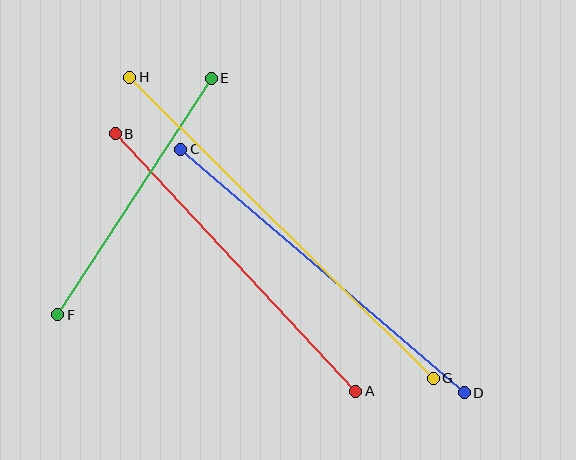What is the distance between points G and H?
The distance is approximately 428 pixels.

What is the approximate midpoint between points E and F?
The midpoint is at approximately (135, 196) pixels.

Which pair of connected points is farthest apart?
Points G and H are farthest apart.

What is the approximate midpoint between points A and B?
The midpoint is at approximately (236, 262) pixels.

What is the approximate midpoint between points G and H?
The midpoint is at approximately (281, 228) pixels.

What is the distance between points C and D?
The distance is approximately 374 pixels.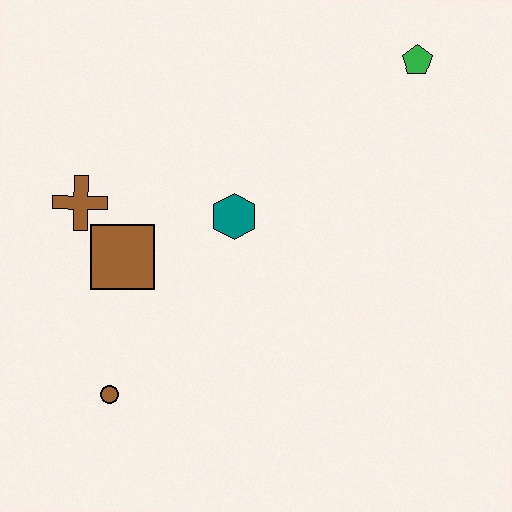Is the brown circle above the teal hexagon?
No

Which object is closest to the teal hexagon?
The brown square is closest to the teal hexagon.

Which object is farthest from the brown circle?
The green pentagon is farthest from the brown circle.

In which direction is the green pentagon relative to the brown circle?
The green pentagon is above the brown circle.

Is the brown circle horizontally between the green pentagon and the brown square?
No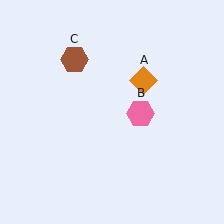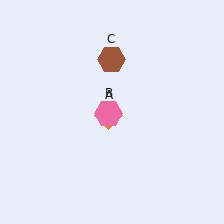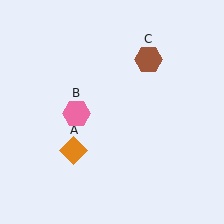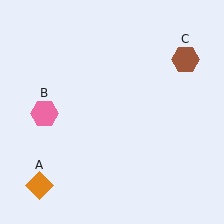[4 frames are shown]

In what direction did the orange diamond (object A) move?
The orange diamond (object A) moved down and to the left.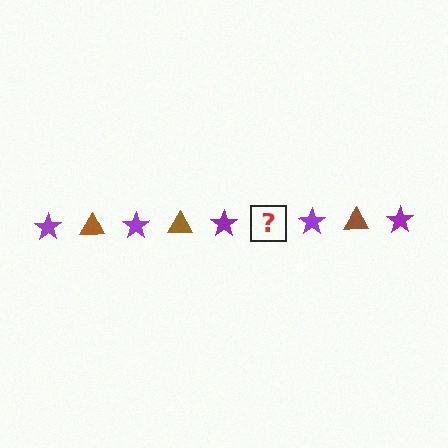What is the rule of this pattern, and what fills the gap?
The rule is that the pattern alternates between purple star and brown triangle. The gap should be filled with a brown triangle.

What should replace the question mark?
The question mark should be replaced with a brown triangle.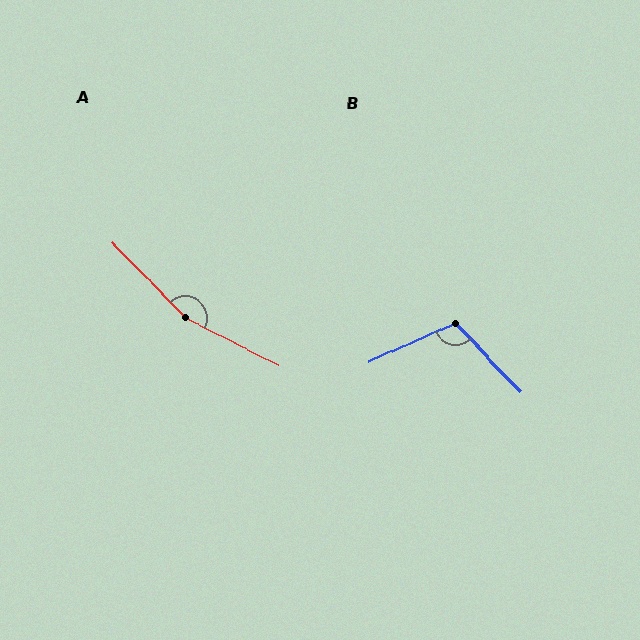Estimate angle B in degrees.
Approximately 110 degrees.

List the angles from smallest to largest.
B (110°), A (161°).